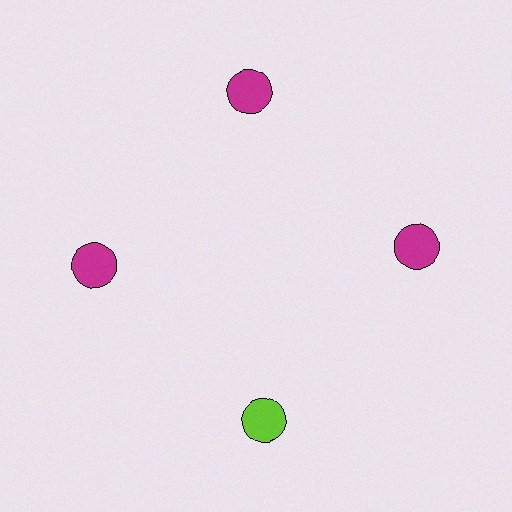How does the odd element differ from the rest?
It has a different color: lime instead of magenta.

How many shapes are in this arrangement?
There are 4 shapes arranged in a ring pattern.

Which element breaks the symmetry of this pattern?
The lime circle at roughly the 6 o'clock position breaks the symmetry. All other shapes are magenta circles.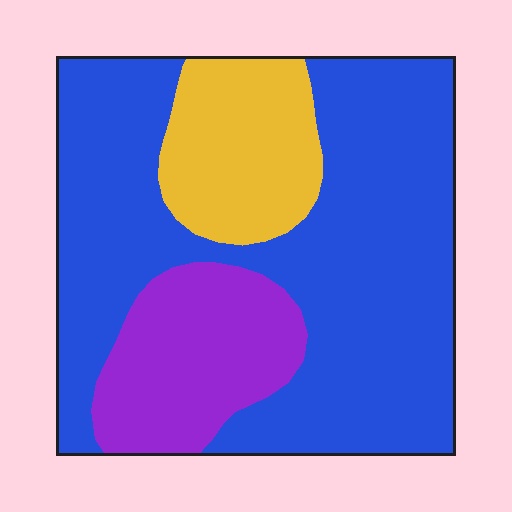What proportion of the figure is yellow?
Yellow takes up about one sixth (1/6) of the figure.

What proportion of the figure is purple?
Purple covers around 20% of the figure.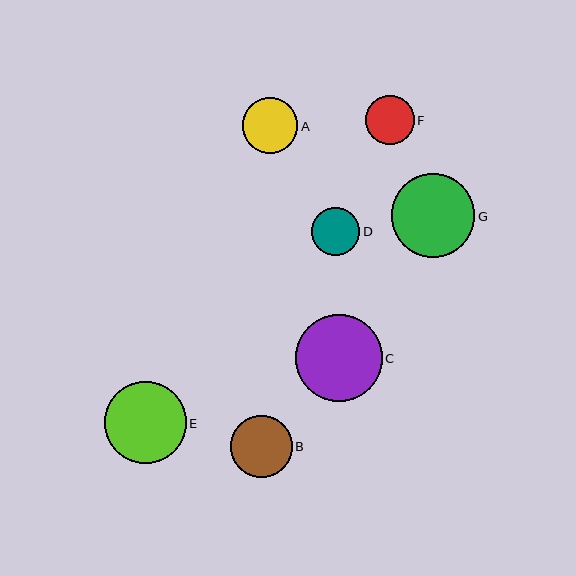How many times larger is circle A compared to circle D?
Circle A is approximately 1.2 times the size of circle D.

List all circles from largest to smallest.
From largest to smallest: C, G, E, B, A, F, D.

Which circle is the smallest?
Circle D is the smallest with a size of approximately 48 pixels.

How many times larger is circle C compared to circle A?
Circle C is approximately 1.6 times the size of circle A.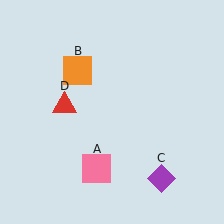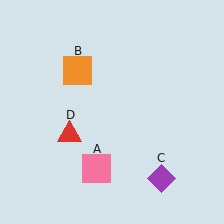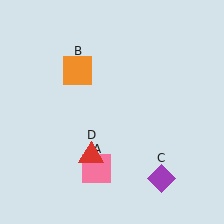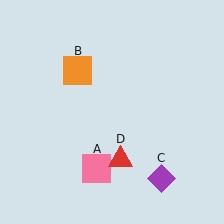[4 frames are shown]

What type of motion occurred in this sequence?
The red triangle (object D) rotated counterclockwise around the center of the scene.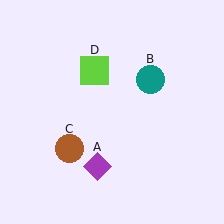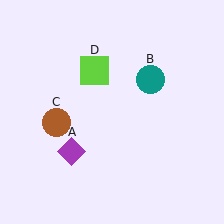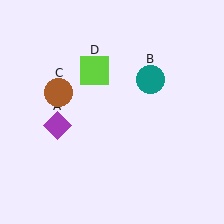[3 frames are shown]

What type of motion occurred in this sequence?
The purple diamond (object A), brown circle (object C) rotated clockwise around the center of the scene.